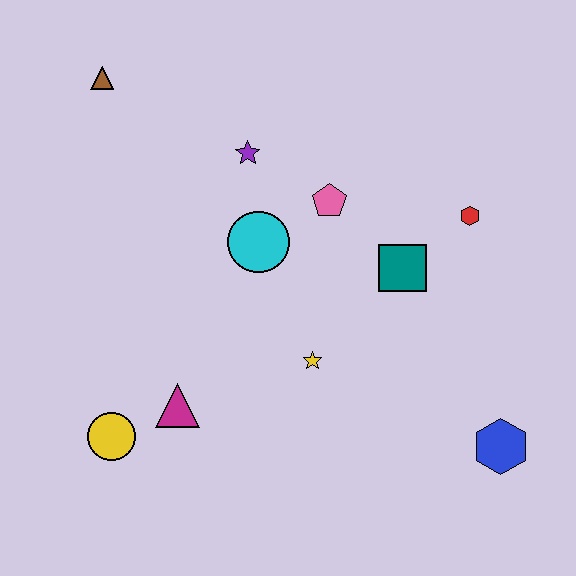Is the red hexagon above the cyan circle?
Yes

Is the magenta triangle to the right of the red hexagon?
No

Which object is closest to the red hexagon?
The teal square is closest to the red hexagon.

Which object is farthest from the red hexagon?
The yellow circle is farthest from the red hexagon.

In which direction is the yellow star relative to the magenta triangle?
The yellow star is to the right of the magenta triangle.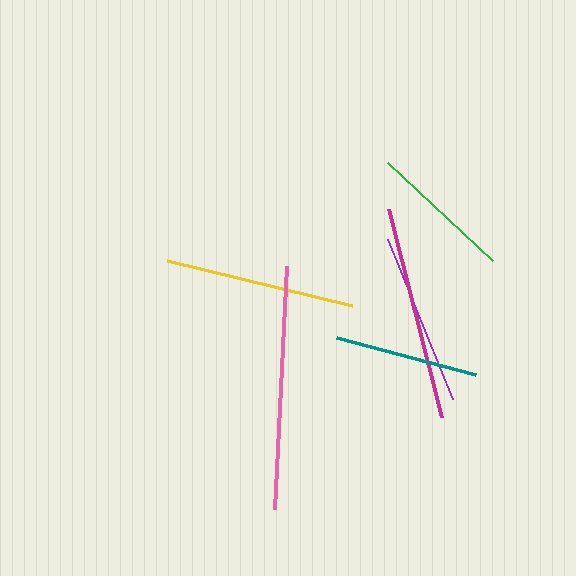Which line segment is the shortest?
The green line is the shortest at approximately 143 pixels.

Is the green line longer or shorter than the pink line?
The pink line is longer than the green line.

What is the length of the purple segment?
The purple segment is approximately 173 pixels long.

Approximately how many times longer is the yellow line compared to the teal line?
The yellow line is approximately 1.3 times the length of the teal line.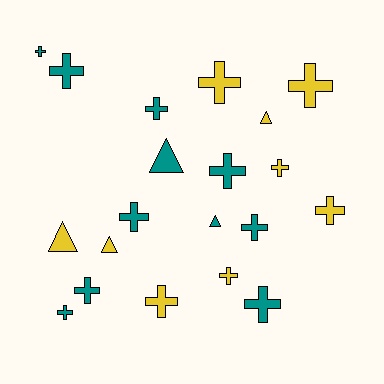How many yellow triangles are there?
There are 3 yellow triangles.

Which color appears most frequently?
Teal, with 11 objects.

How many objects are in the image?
There are 20 objects.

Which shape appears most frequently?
Cross, with 15 objects.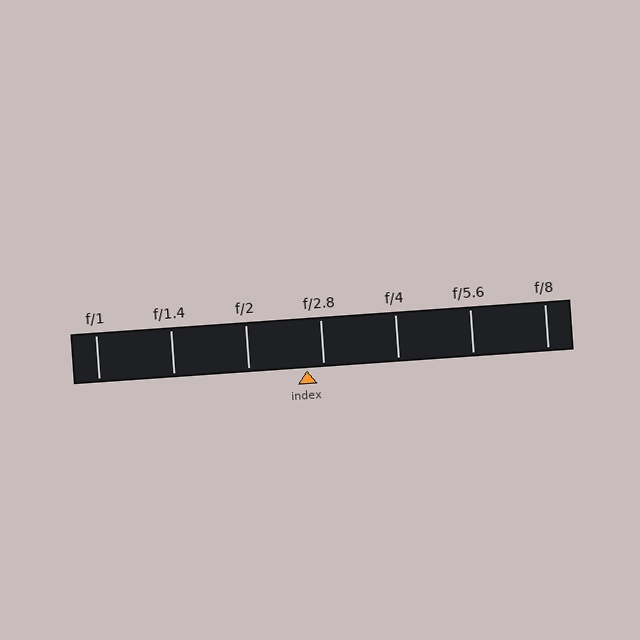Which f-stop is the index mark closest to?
The index mark is closest to f/2.8.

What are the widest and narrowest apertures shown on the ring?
The widest aperture shown is f/1 and the narrowest is f/8.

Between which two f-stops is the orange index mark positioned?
The index mark is between f/2 and f/2.8.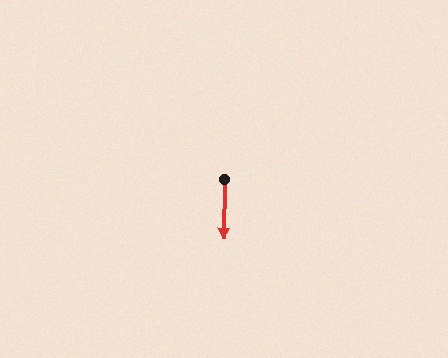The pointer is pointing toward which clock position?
Roughly 6 o'clock.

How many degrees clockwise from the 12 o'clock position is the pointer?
Approximately 181 degrees.